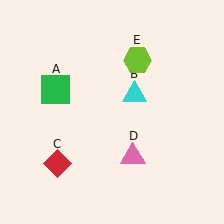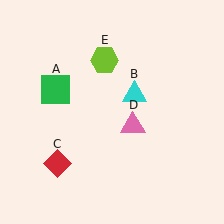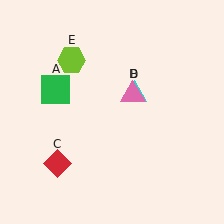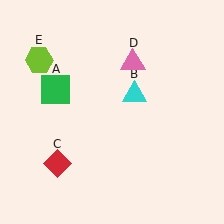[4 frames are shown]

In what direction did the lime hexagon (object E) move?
The lime hexagon (object E) moved left.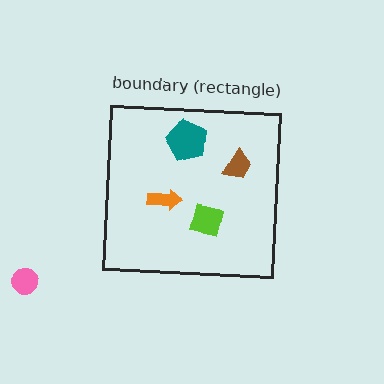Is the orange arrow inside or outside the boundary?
Inside.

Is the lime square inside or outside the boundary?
Inside.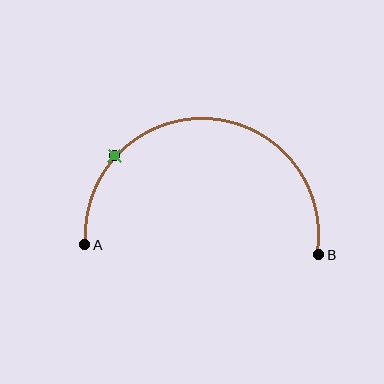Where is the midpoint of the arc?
The arc midpoint is the point on the curve farthest from the straight line joining A and B. It sits above that line.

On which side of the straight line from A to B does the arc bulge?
The arc bulges above the straight line connecting A and B.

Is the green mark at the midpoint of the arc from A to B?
No. The green mark lies on the arc but is closer to endpoint A. The arc midpoint would be at the point on the curve equidistant along the arc from both A and B.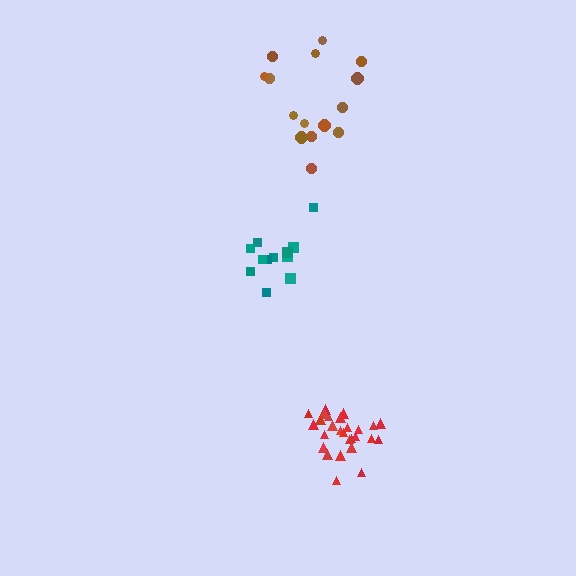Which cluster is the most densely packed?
Red.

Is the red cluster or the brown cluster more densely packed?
Red.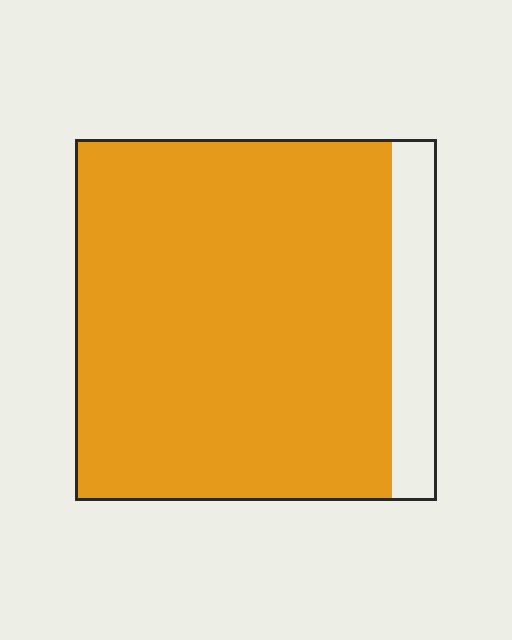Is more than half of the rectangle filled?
Yes.